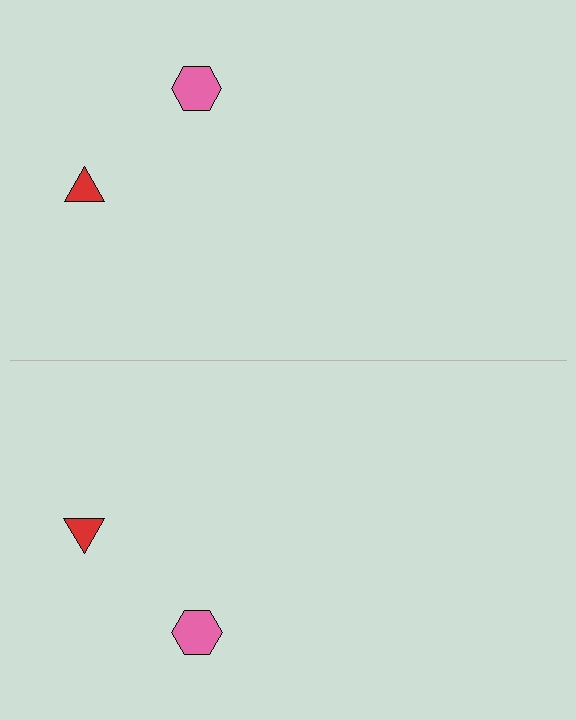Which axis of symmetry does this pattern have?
The pattern has a horizontal axis of symmetry running through the center of the image.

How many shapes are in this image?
There are 4 shapes in this image.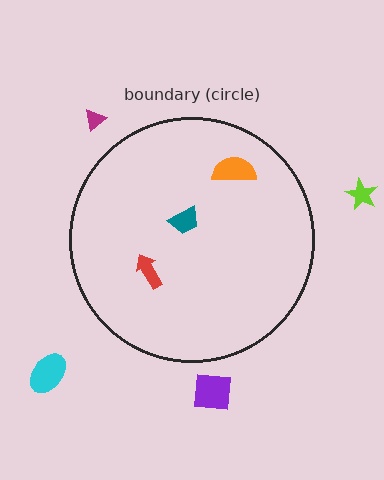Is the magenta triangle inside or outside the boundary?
Outside.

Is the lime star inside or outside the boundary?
Outside.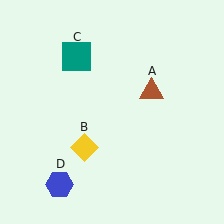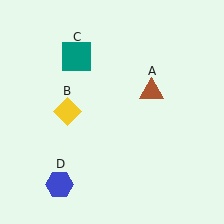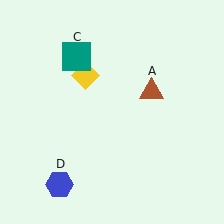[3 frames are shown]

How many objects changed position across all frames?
1 object changed position: yellow diamond (object B).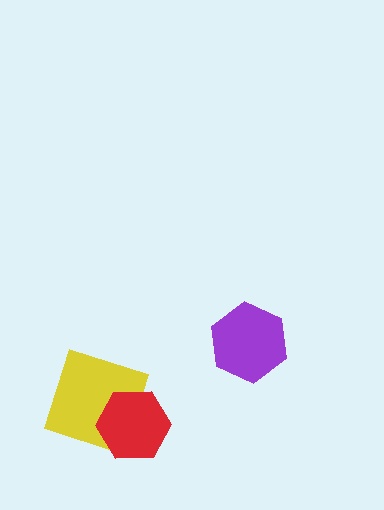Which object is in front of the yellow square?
The red hexagon is in front of the yellow square.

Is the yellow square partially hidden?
Yes, it is partially covered by another shape.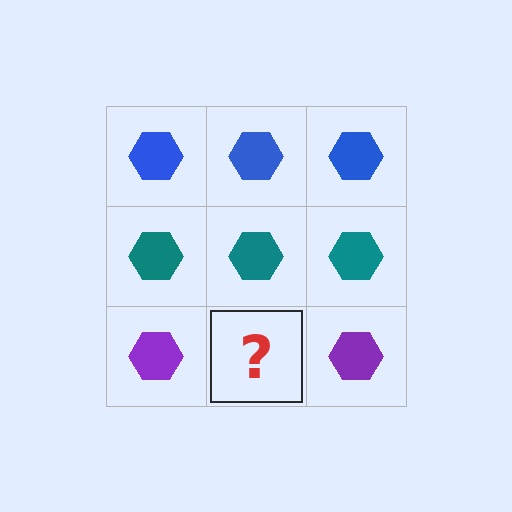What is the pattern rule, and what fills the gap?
The rule is that each row has a consistent color. The gap should be filled with a purple hexagon.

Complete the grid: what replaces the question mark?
The question mark should be replaced with a purple hexagon.